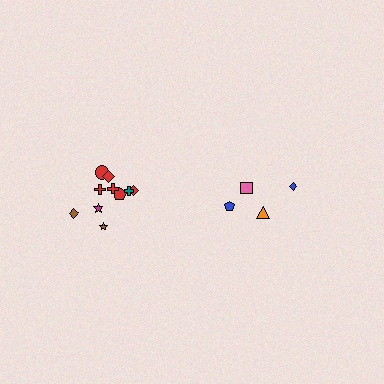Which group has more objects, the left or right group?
The left group.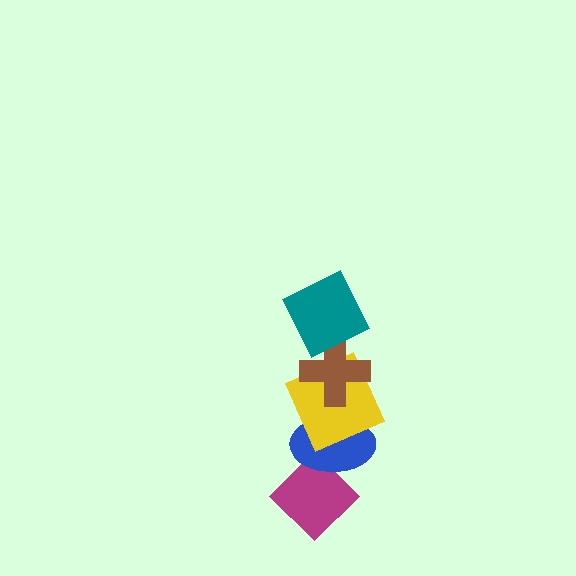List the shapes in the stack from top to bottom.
From top to bottom: the teal square, the brown cross, the yellow square, the blue ellipse, the magenta diamond.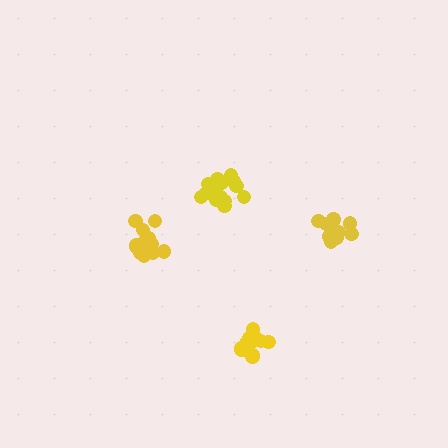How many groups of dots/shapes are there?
There are 4 groups.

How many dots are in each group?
Group 1: 14 dots, Group 2: 16 dots, Group 3: 16 dots, Group 4: 14 dots (60 total).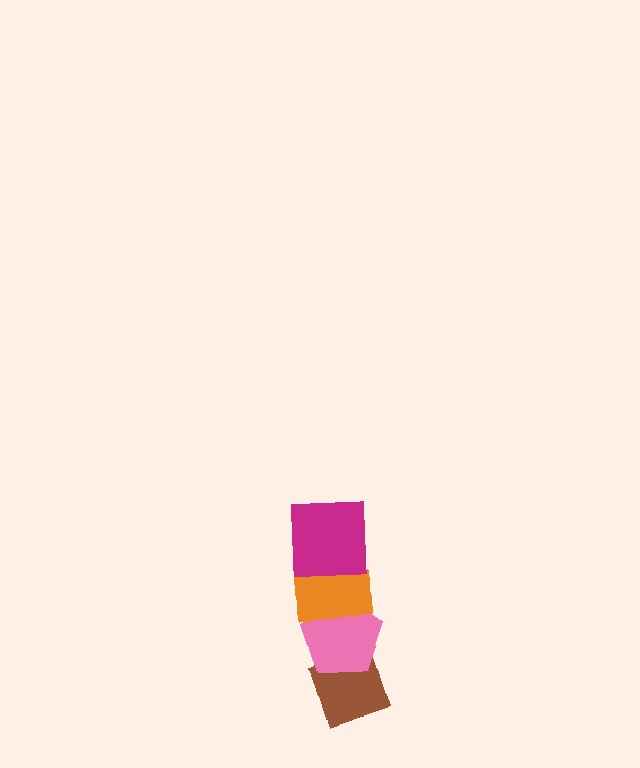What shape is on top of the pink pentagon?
The orange rectangle is on top of the pink pentagon.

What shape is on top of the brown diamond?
The pink pentagon is on top of the brown diamond.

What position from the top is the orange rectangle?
The orange rectangle is 2nd from the top.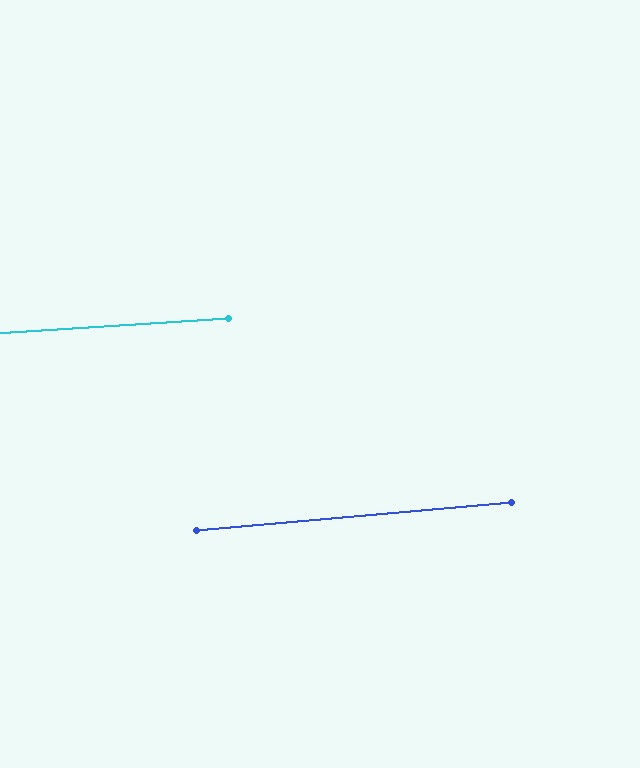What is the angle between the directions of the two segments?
Approximately 2 degrees.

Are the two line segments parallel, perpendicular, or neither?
Parallel — their directions differ by only 1.6°.